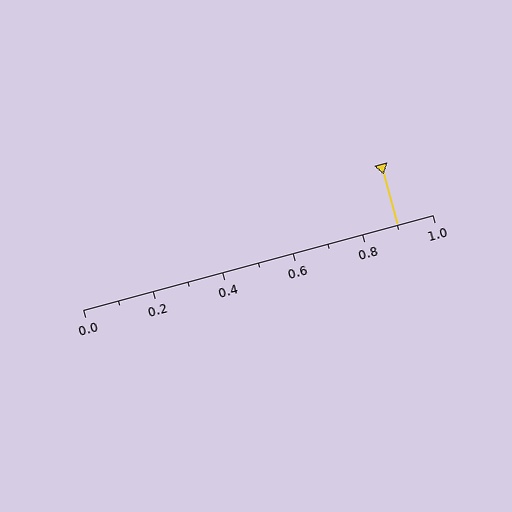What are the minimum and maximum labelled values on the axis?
The axis runs from 0.0 to 1.0.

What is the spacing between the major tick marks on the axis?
The major ticks are spaced 0.2 apart.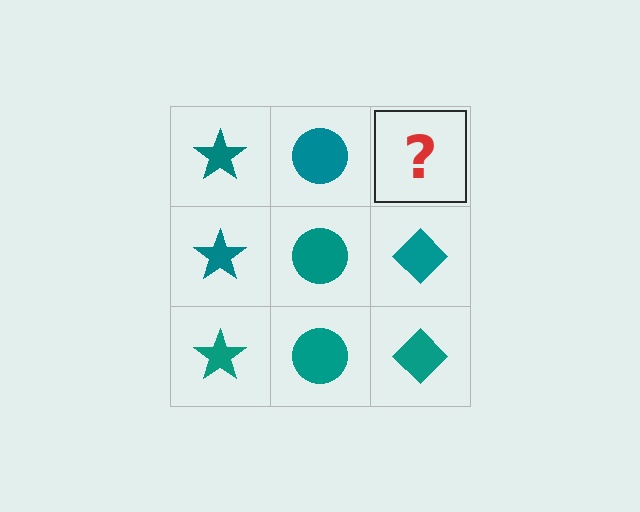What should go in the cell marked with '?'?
The missing cell should contain a teal diamond.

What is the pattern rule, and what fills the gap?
The rule is that each column has a consistent shape. The gap should be filled with a teal diamond.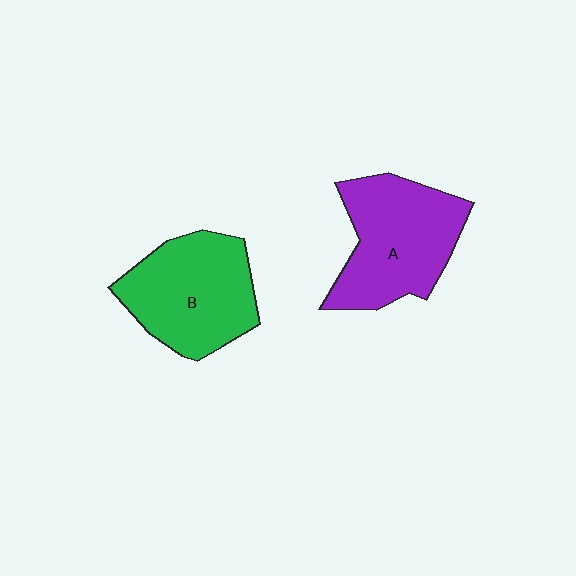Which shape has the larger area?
Shape A (purple).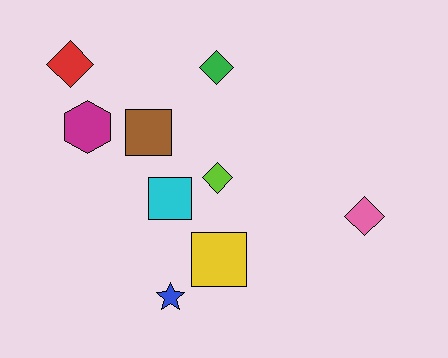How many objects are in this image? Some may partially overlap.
There are 9 objects.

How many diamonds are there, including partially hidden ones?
There are 4 diamonds.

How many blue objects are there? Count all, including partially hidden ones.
There is 1 blue object.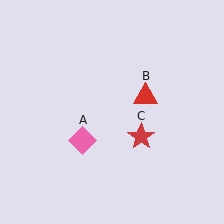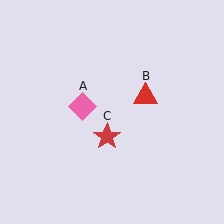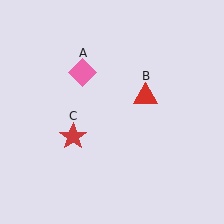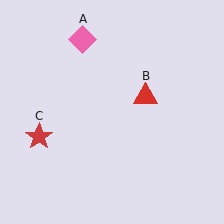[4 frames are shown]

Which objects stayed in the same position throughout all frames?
Red triangle (object B) remained stationary.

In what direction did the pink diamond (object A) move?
The pink diamond (object A) moved up.